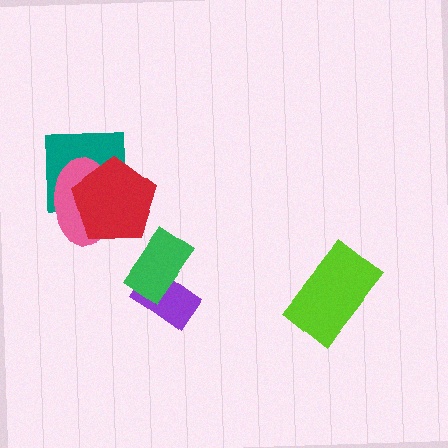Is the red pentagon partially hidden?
No, no other shape covers it.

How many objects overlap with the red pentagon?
2 objects overlap with the red pentagon.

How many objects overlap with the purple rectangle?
1 object overlaps with the purple rectangle.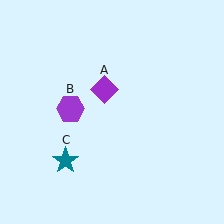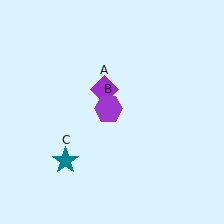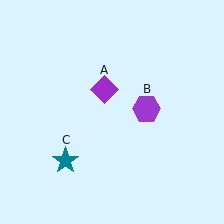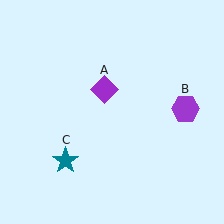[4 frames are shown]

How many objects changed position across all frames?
1 object changed position: purple hexagon (object B).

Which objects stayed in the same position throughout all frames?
Purple diamond (object A) and teal star (object C) remained stationary.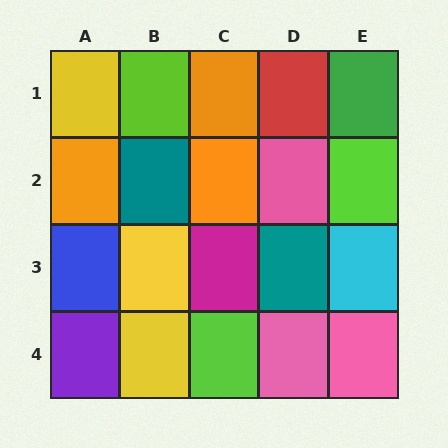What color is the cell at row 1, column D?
Red.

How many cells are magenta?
1 cell is magenta.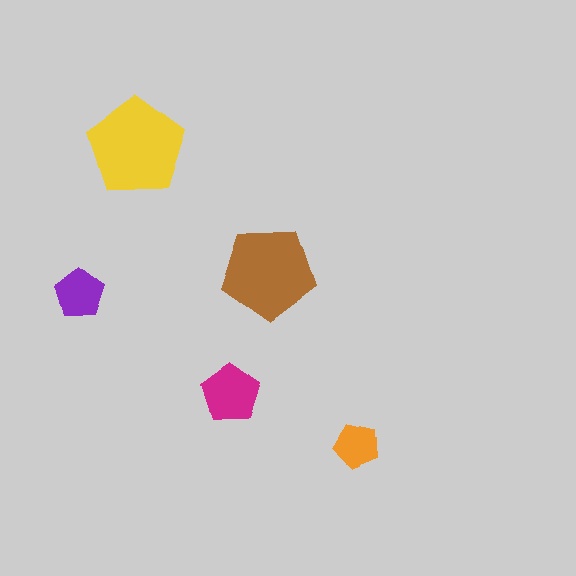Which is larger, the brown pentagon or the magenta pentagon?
The brown one.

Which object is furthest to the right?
The orange pentagon is rightmost.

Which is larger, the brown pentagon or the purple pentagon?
The brown one.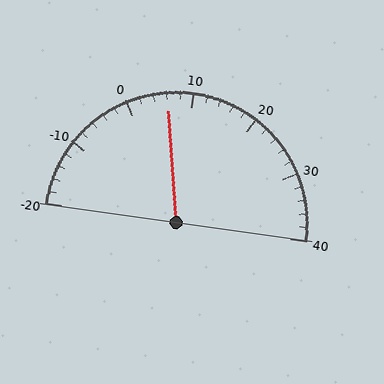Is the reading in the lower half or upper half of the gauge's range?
The reading is in the lower half of the range (-20 to 40).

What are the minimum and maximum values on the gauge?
The gauge ranges from -20 to 40.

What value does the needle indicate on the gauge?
The needle indicates approximately 6.